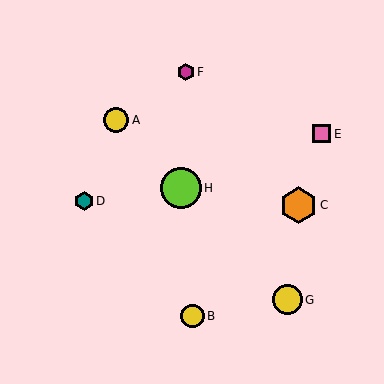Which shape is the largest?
The lime circle (labeled H) is the largest.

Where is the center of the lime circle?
The center of the lime circle is at (181, 188).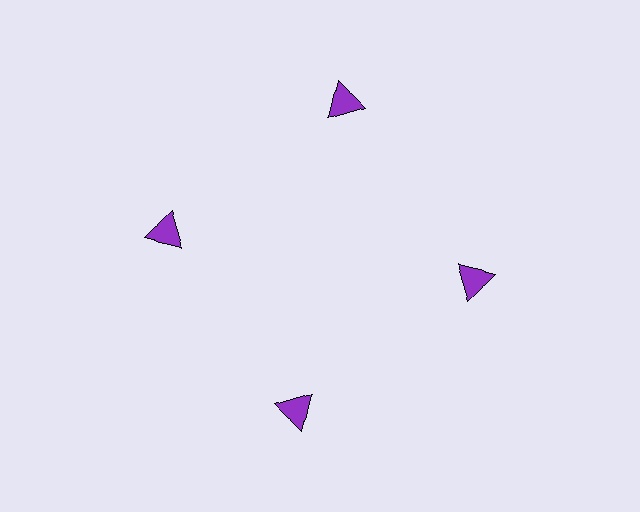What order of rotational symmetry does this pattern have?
This pattern has 4-fold rotational symmetry.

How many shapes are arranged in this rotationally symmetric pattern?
There are 4 shapes, arranged in 4 groups of 1.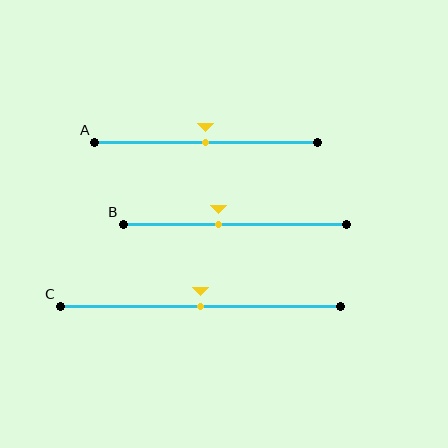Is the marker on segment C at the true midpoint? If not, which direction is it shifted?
Yes, the marker on segment C is at the true midpoint.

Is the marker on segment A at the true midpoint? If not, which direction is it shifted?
Yes, the marker on segment A is at the true midpoint.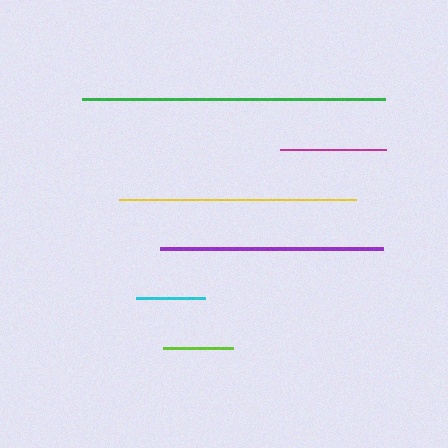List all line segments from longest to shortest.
From longest to shortest: green, yellow, purple, magenta, lime, cyan.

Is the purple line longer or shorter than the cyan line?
The purple line is longer than the cyan line.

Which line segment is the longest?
The green line is the longest at approximately 302 pixels.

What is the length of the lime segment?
The lime segment is approximately 70 pixels long.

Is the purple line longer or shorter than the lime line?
The purple line is longer than the lime line.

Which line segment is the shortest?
The cyan line is the shortest at approximately 69 pixels.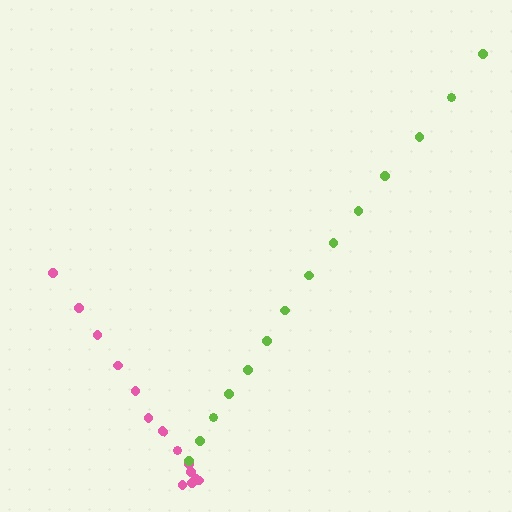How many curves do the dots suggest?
There are 2 distinct paths.